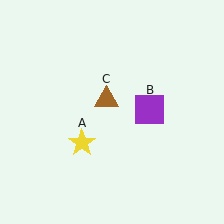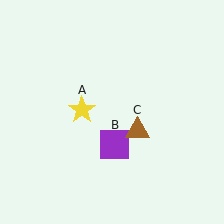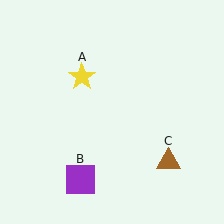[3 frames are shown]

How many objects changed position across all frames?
3 objects changed position: yellow star (object A), purple square (object B), brown triangle (object C).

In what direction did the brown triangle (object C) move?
The brown triangle (object C) moved down and to the right.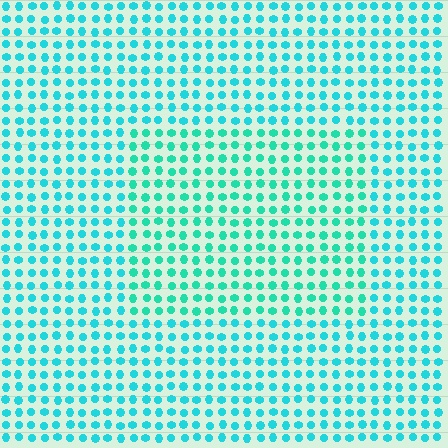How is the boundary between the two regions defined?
The boundary is defined purely by a slight shift in hue (about 19 degrees). Spacing, size, and orientation are identical on both sides.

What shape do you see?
I see a rectangle.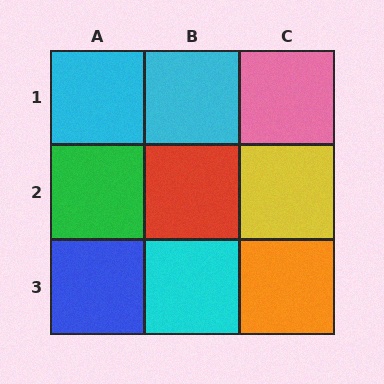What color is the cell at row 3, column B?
Cyan.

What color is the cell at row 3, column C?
Orange.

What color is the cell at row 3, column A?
Blue.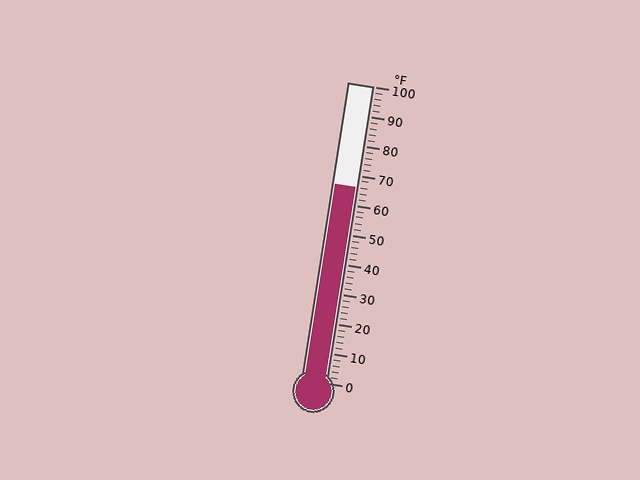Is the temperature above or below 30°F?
The temperature is above 30°F.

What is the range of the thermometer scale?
The thermometer scale ranges from 0°F to 100°F.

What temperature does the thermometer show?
The thermometer shows approximately 66°F.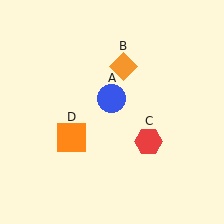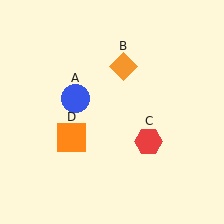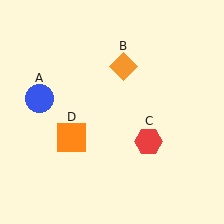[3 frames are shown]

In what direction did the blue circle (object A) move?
The blue circle (object A) moved left.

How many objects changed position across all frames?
1 object changed position: blue circle (object A).